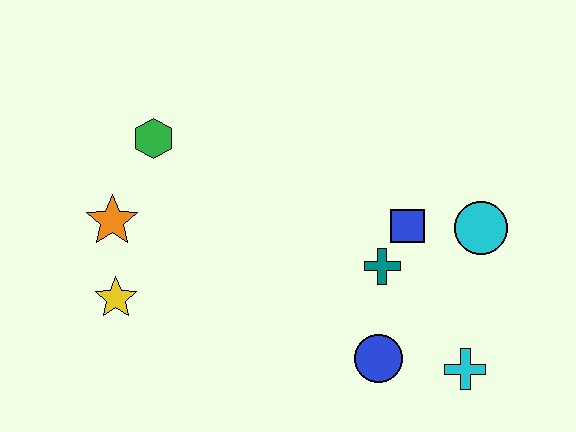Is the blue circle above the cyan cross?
Yes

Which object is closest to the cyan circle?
The blue square is closest to the cyan circle.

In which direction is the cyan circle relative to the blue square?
The cyan circle is to the right of the blue square.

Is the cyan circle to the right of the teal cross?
Yes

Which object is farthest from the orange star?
The cyan cross is farthest from the orange star.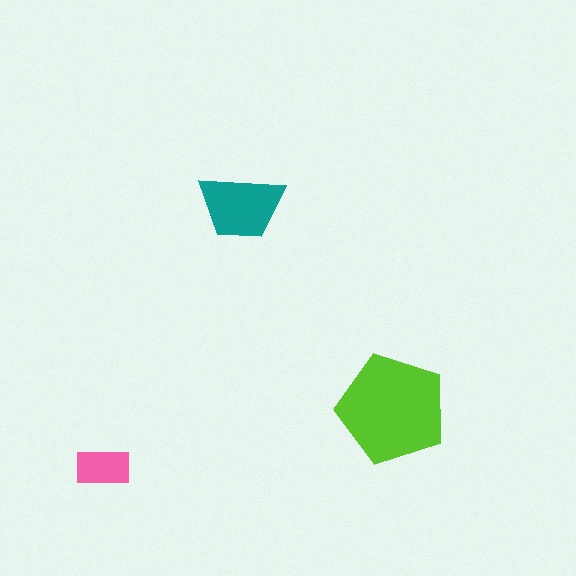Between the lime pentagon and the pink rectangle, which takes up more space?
The lime pentagon.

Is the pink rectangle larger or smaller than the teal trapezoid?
Smaller.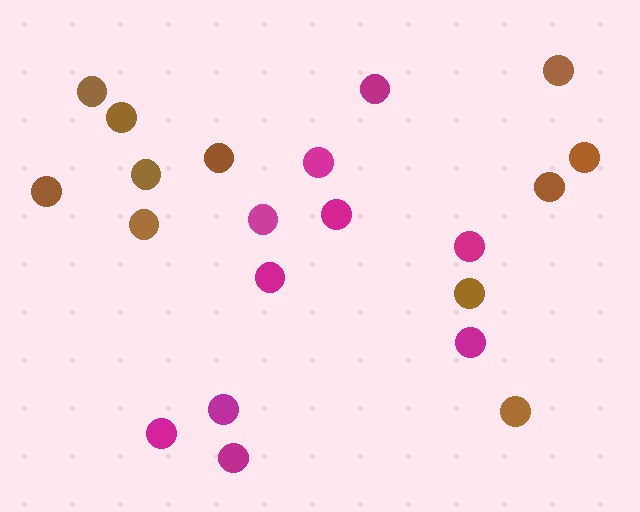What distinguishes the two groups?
There are 2 groups: one group of brown circles (11) and one group of magenta circles (10).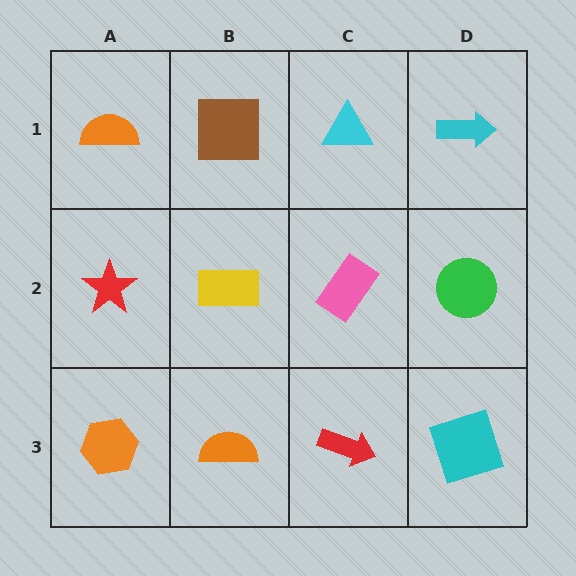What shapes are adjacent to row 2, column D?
A cyan arrow (row 1, column D), a cyan square (row 3, column D), a pink rectangle (row 2, column C).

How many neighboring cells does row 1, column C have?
3.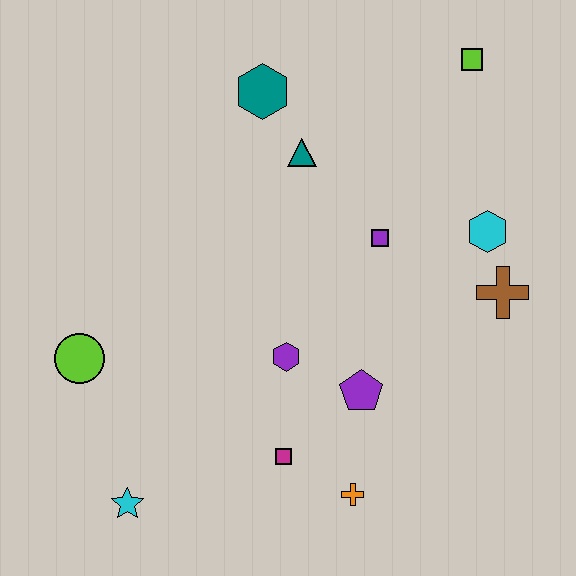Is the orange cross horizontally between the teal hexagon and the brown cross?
Yes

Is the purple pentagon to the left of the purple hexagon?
No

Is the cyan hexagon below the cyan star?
No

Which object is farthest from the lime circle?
The lime square is farthest from the lime circle.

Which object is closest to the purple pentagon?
The purple hexagon is closest to the purple pentagon.